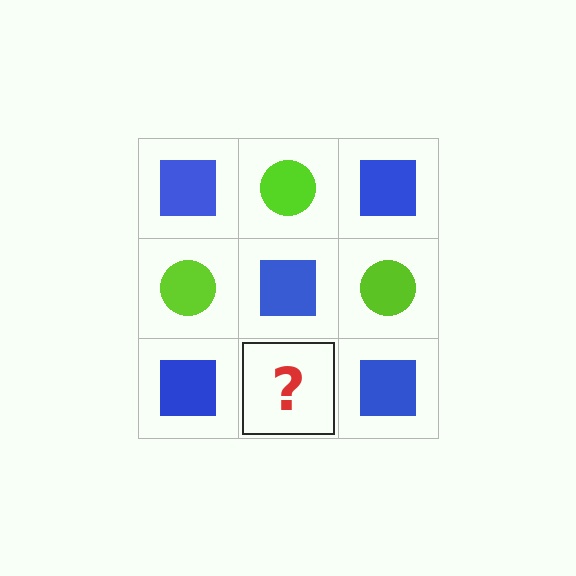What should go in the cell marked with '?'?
The missing cell should contain a lime circle.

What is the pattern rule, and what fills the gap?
The rule is that it alternates blue square and lime circle in a checkerboard pattern. The gap should be filled with a lime circle.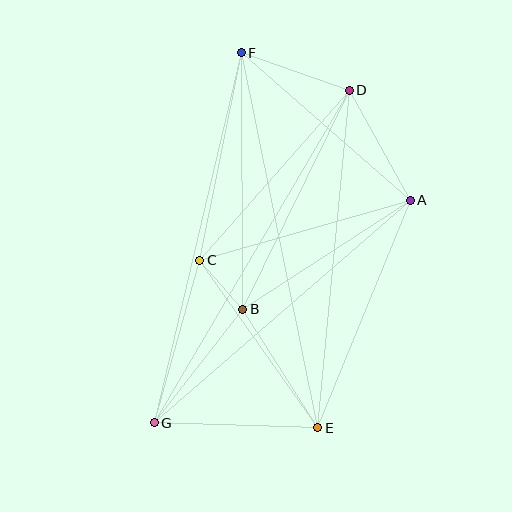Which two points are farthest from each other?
Points D and G are farthest from each other.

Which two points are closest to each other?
Points B and C are closest to each other.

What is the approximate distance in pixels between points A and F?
The distance between A and F is approximately 224 pixels.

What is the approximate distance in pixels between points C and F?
The distance between C and F is approximately 211 pixels.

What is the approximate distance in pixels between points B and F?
The distance between B and F is approximately 256 pixels.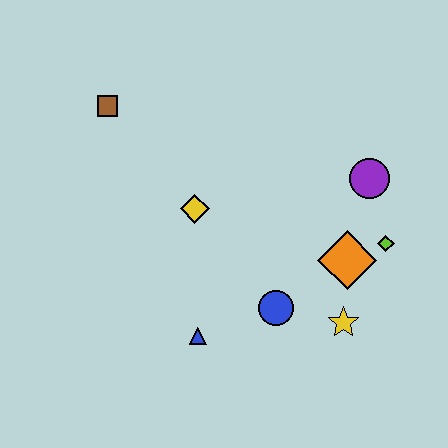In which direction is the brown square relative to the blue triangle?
The brown square is above the blue triangle.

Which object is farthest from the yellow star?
The brown square is farthest from the yellow star.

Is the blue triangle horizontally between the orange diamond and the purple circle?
No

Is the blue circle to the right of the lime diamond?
No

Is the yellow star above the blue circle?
No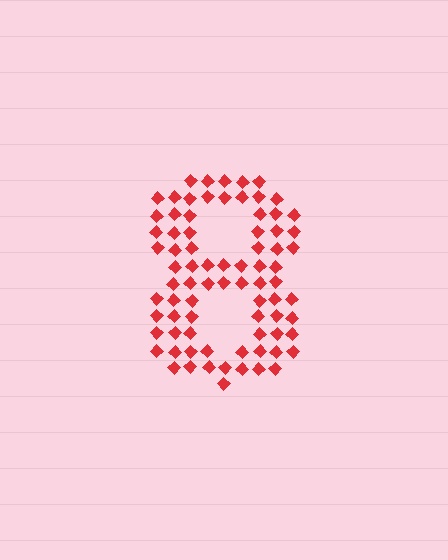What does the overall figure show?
The overall figure shows the digit 8.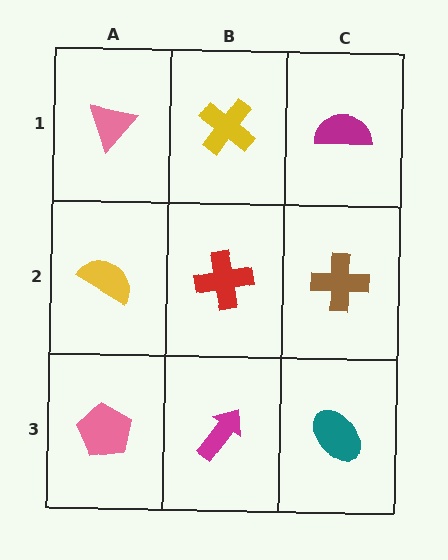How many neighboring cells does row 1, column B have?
3.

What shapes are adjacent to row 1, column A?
A yellow semicircle (row 2, column A), a yellow cross (row 1, column B).